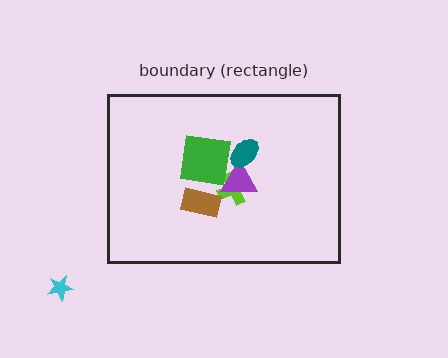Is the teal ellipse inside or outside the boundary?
Inside.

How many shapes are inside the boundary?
5 inside, 1 outside.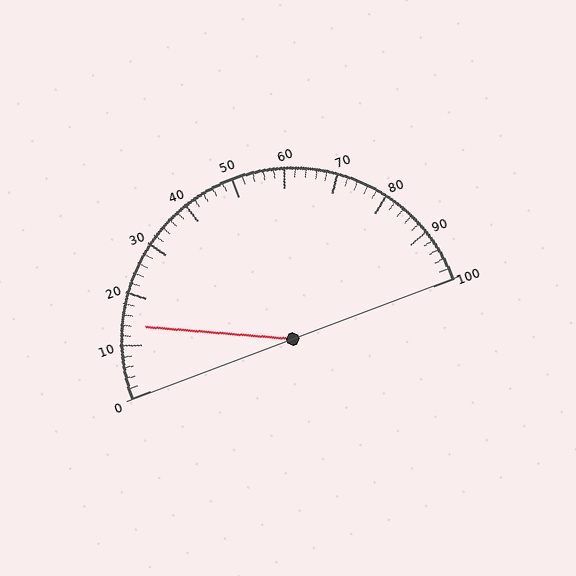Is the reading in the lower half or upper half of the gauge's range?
The reading is in the lower half of the range (0 to 100).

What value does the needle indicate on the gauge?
The needle indicates approximately 14.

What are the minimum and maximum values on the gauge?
The gauge ranges from 0 to 100.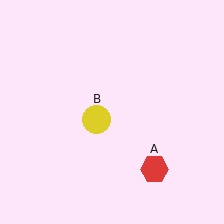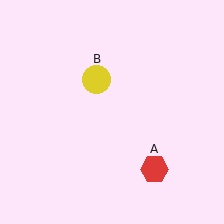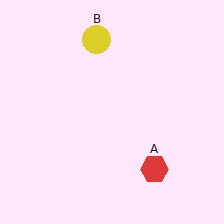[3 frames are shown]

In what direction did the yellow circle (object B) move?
The yellow circle (object B) moved up.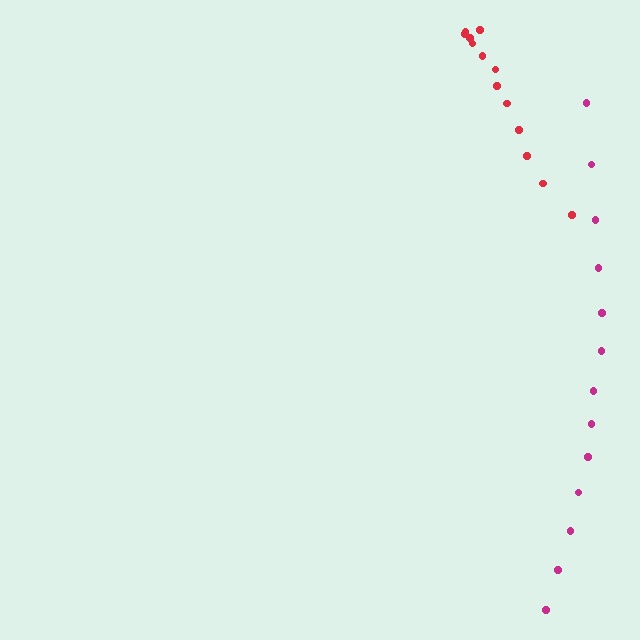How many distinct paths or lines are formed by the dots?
There are 2 distinct paths.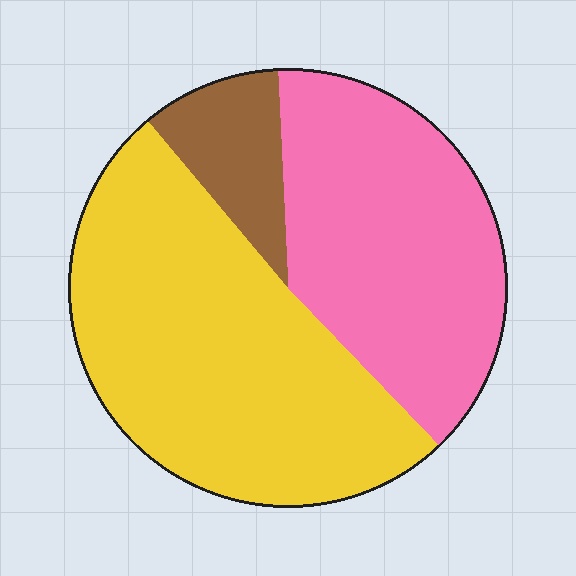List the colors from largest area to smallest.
From largest to smallest: yellow, pink, brown.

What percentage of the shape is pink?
Pink covers about 40% of the shape.